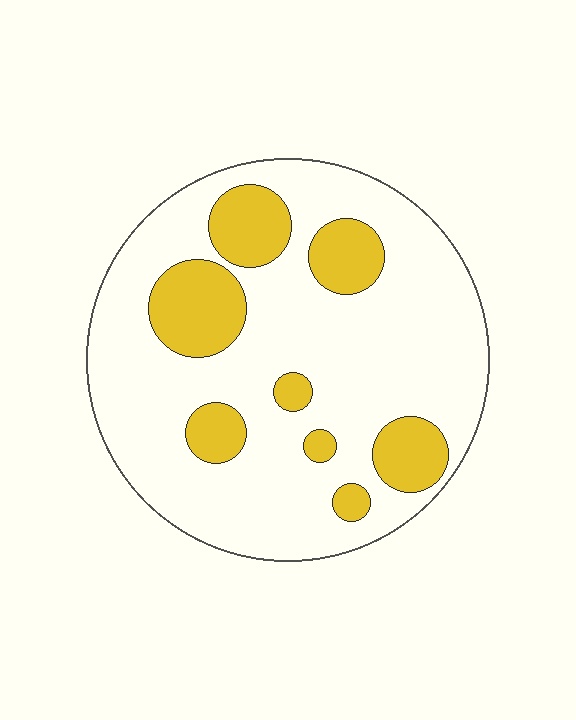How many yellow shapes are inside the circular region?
8.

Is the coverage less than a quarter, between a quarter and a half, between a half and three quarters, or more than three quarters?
Less than a quarter.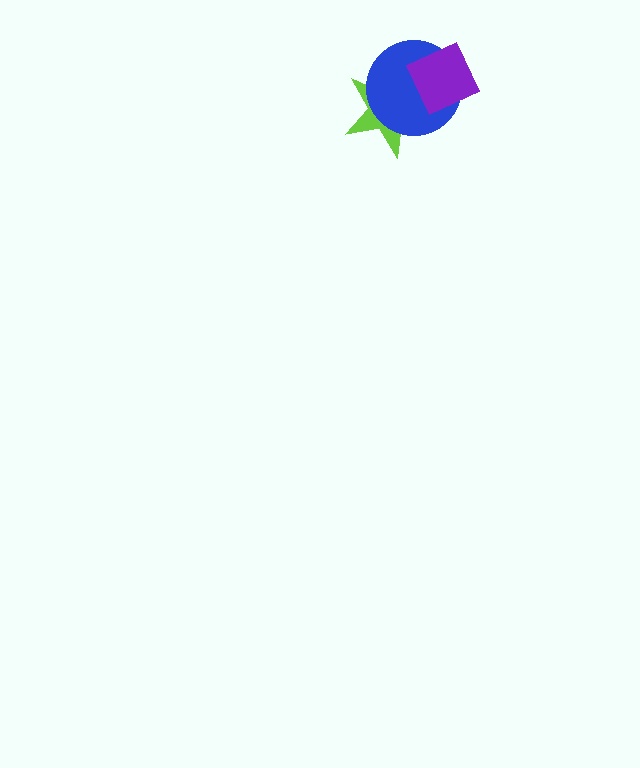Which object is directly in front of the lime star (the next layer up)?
The blue circle is directly in front of the lime star.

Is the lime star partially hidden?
Yes, it is partially covered by another shape.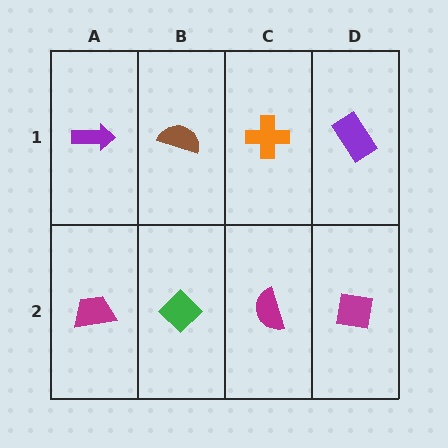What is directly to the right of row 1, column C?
A purple rectangle.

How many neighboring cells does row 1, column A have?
2.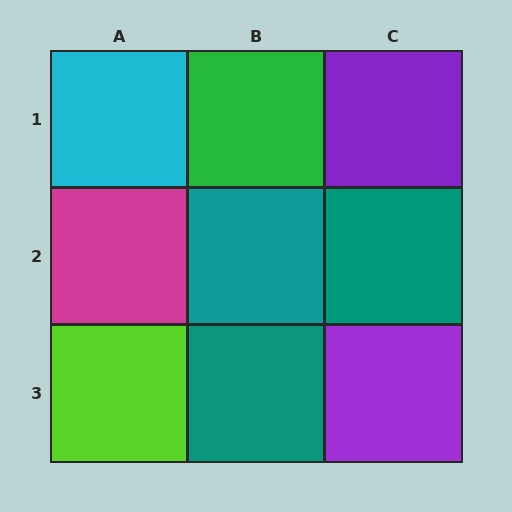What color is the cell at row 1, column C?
Purple.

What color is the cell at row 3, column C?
Purple.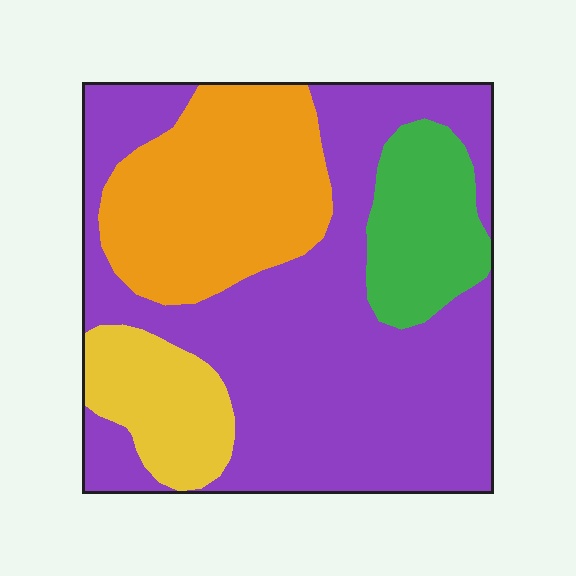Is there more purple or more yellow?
Purple.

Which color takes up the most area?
Purple, at roughly 55%.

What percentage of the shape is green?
Green takes up about one eighth (1/8) of the shape.